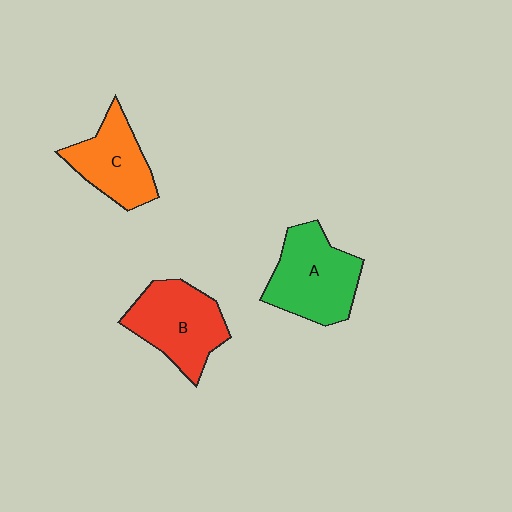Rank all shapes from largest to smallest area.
From largest to smallest: A (green), B (red), C (orange).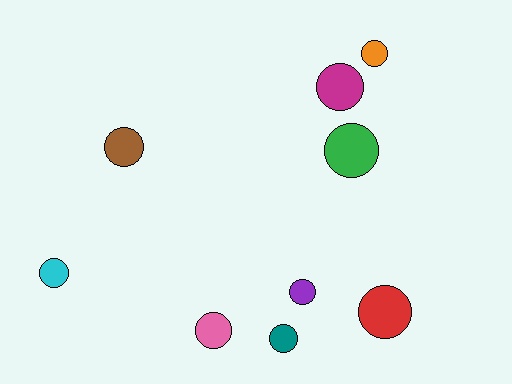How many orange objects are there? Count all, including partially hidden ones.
There is 1 orange object.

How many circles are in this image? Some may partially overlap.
There are 9 circles.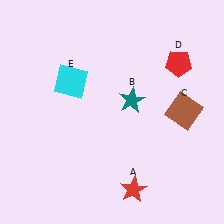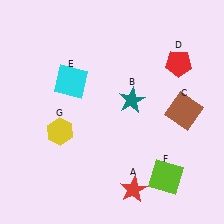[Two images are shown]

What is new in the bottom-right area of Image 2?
A lime square (F) was added in the bottom-right area of Image 2.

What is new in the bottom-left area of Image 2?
A yellow hexagon (G) was added in the bottom-left area of Image 2.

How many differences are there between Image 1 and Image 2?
There are 2 differences between the two images.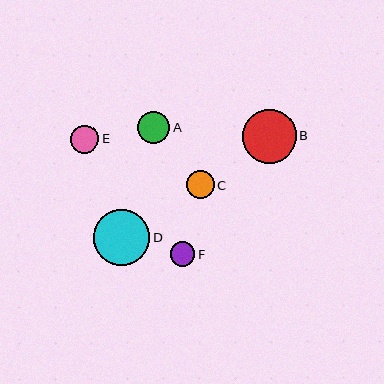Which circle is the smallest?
Circle F is the smallest with a size of approximately 25 pixels.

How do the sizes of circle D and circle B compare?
Circle D and circle B are approximately the same size.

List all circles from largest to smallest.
From largest to smallest: D, B, A, E, C, F.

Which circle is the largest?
Circle D is the largest with a size of approximately 57 pixels.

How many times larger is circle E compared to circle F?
Circle E is approximately 1.1 times the size of circle F.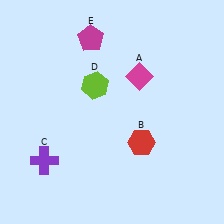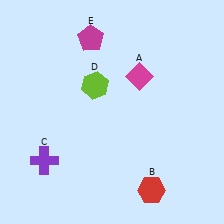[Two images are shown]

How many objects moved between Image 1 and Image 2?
1 object moved between the two images.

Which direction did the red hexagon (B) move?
The red hexagon (B) moved down.